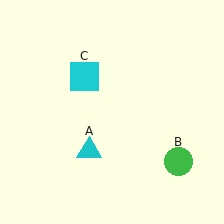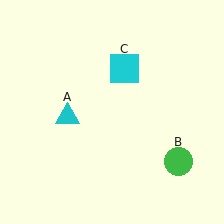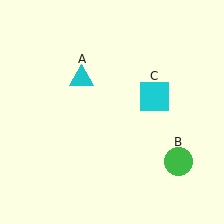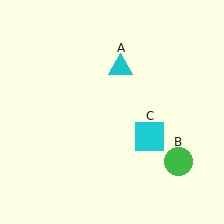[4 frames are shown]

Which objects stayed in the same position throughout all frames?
Green circle (object B) remained stationary.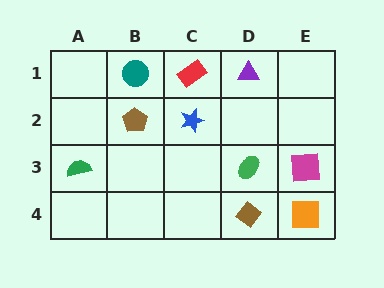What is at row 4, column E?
An orange square.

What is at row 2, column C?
A blue star.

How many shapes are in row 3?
3 shapes.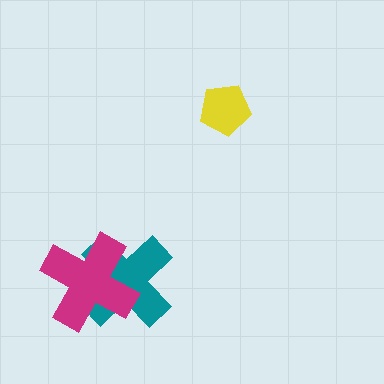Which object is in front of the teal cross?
The magenta cross is in front of the teal cross.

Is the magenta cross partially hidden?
No, no other shape covers it.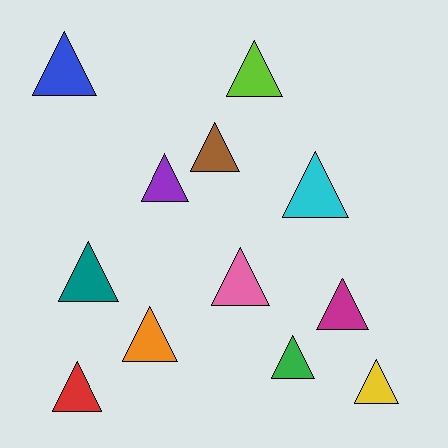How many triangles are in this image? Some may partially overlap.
There are 12 triangles.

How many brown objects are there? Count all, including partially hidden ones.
There is 1 brown object.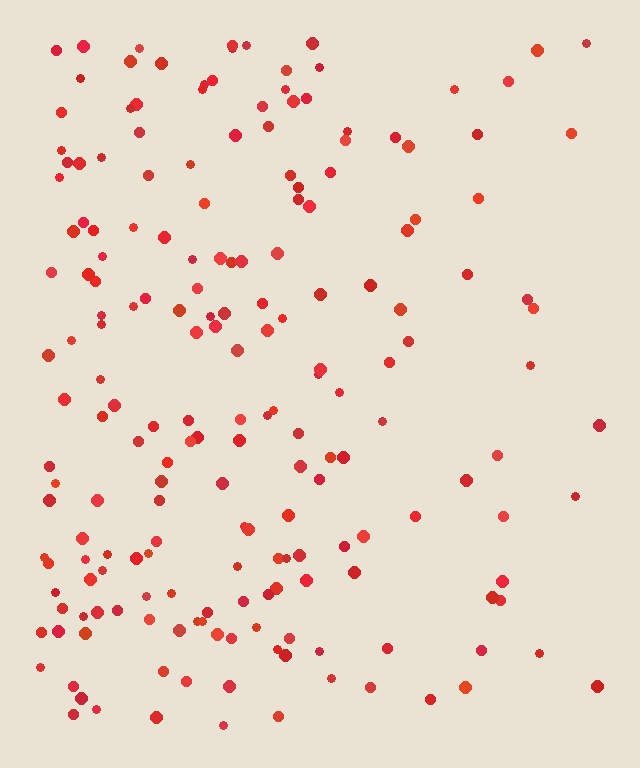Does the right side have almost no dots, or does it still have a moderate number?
Still a moderate number, just noticeably fewer than the left.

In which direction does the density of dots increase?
From right to left, with the left side densest.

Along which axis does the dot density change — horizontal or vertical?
Horizontal.